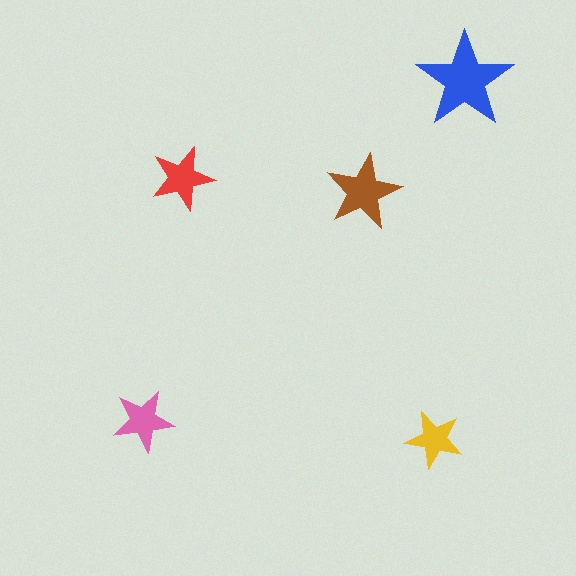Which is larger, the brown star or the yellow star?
The brown one.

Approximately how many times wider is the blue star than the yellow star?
About 1.5 times wider.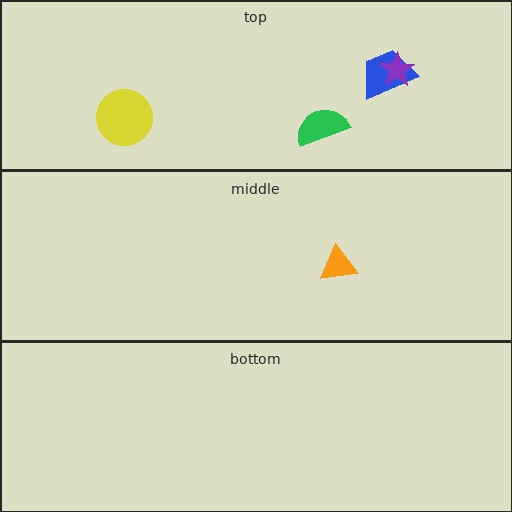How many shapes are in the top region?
4.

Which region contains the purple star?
The top region.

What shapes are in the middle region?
The orange triangle.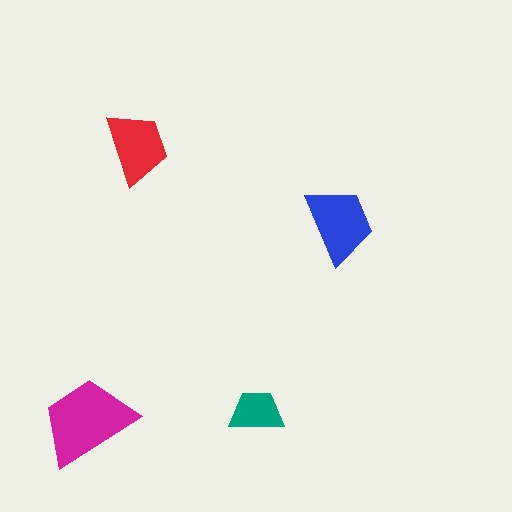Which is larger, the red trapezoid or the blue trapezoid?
The blue one.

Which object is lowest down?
The magenta trapezoid is bottommost.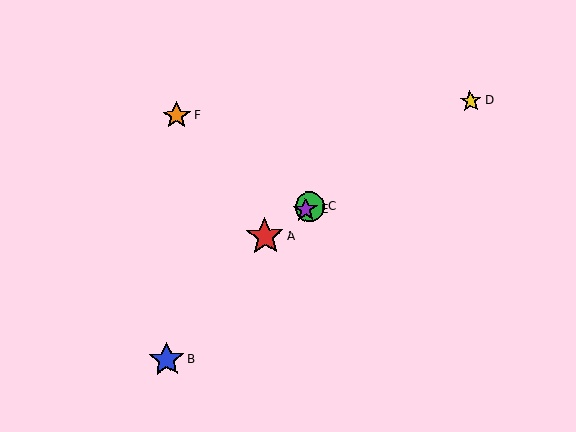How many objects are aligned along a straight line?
4 objects (A, C, D, E) are aligned along a straight line.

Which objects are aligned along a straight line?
Objects A, C, D, E are aligned along a straight line.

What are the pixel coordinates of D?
Object D is at (470, 101).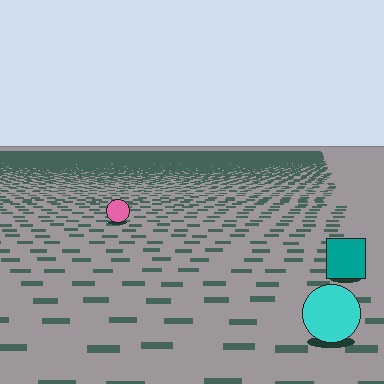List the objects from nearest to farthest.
From nearest to farthest: the cyan circle, the teal square, the pink circle.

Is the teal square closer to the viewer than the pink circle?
Yes. The teal square is closer — you can tell from the texture gradient: the ground texture is coarser near it.